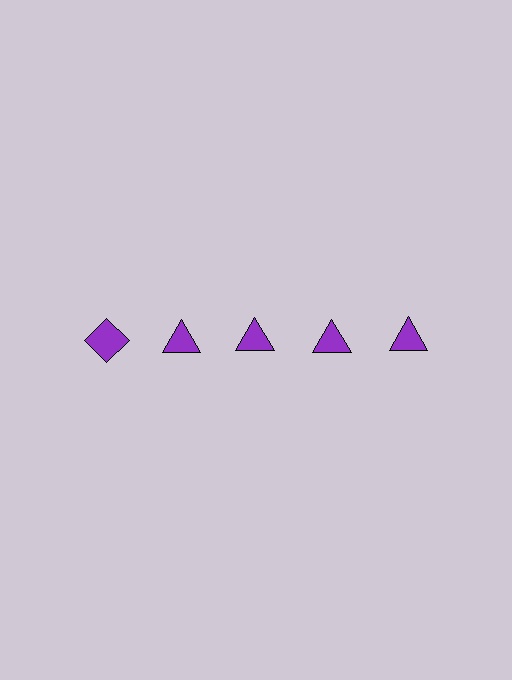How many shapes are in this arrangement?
There are 5 shapes arranged in a grid pattern.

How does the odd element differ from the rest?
It has a different shape: diamond instead of triangle.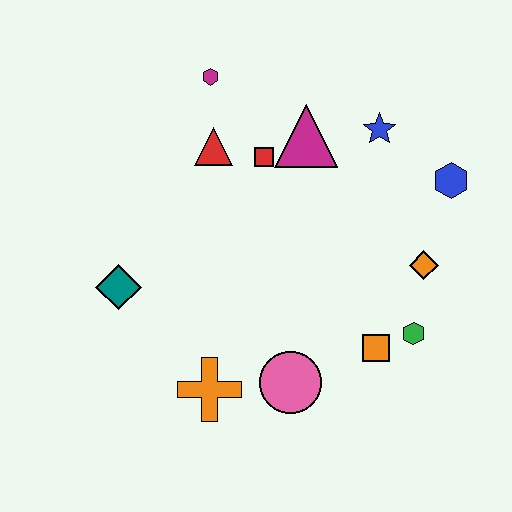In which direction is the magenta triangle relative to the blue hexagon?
The magenta triangle is to the left of the blue hexagon.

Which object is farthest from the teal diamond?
The blue hexagon is farthest from the teal diamond.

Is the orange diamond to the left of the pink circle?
No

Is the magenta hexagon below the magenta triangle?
No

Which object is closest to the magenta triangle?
The red square is closest to the magenta triangle.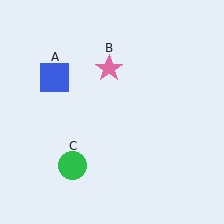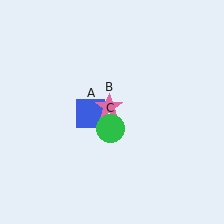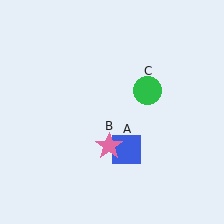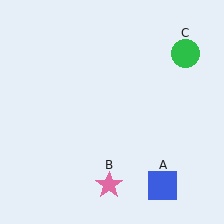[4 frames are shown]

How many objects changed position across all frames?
3 objects changed position: blue square (object A), pink star (object B), green circle (object C).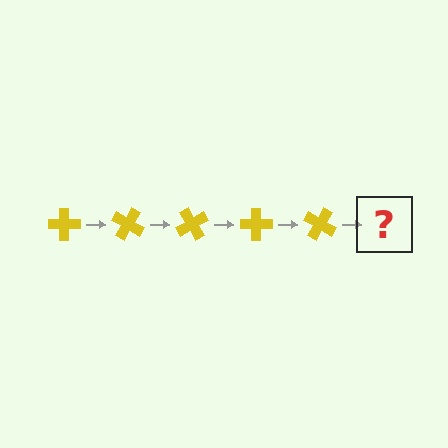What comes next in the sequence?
The next element should be a yellow cross rotated 150 degrees.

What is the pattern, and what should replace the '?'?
The pattern is that the cross rotates 30 degrees each step. The '?' should be a yellow cross rotated 150 degrees.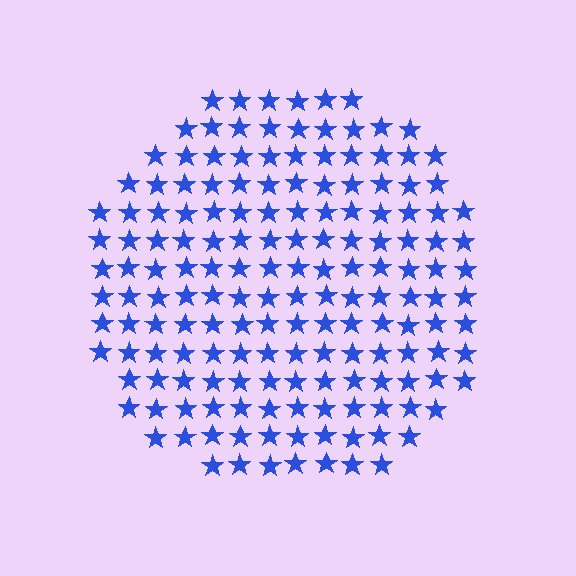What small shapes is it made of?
It is made of small stars.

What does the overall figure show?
The overall figure shows a circle.